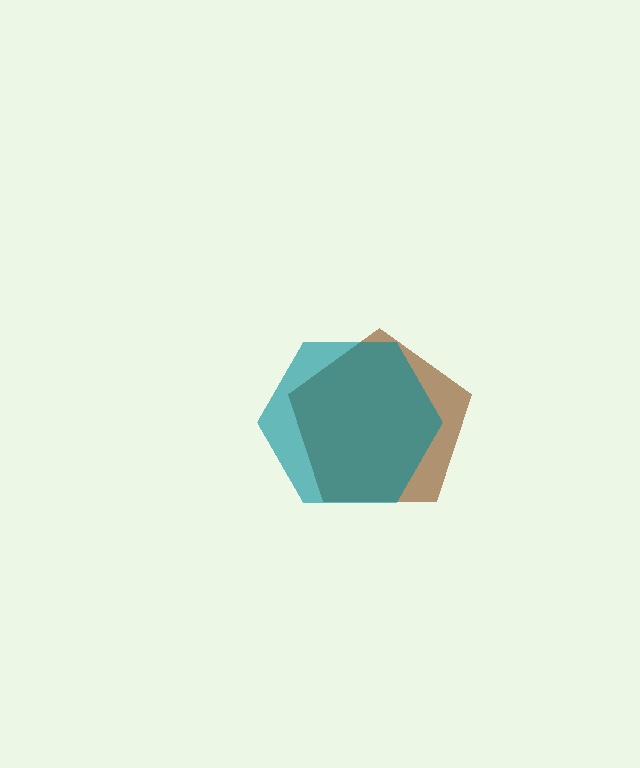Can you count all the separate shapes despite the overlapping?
Yes, there are 2 separate shapes.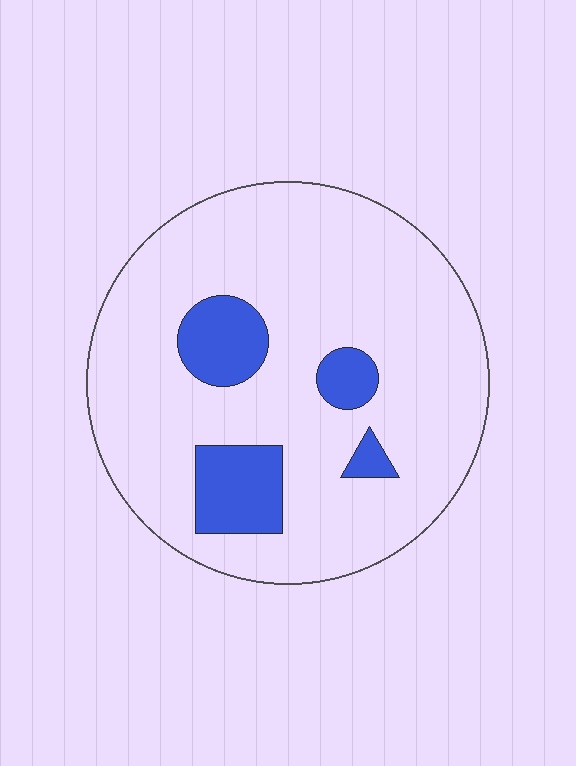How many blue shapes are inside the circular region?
4.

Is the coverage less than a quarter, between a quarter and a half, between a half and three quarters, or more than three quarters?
Less than a quarter.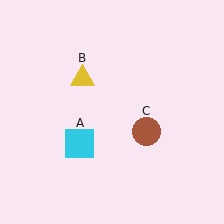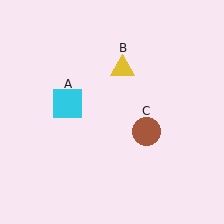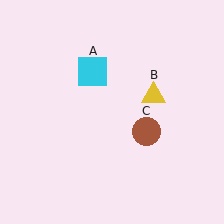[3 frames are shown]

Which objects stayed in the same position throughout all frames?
Brown circle (object C) remained stationary.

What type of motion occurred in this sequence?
The cyan square (object A), yellow triangle (object B) rotated clockwise around the center of the scene.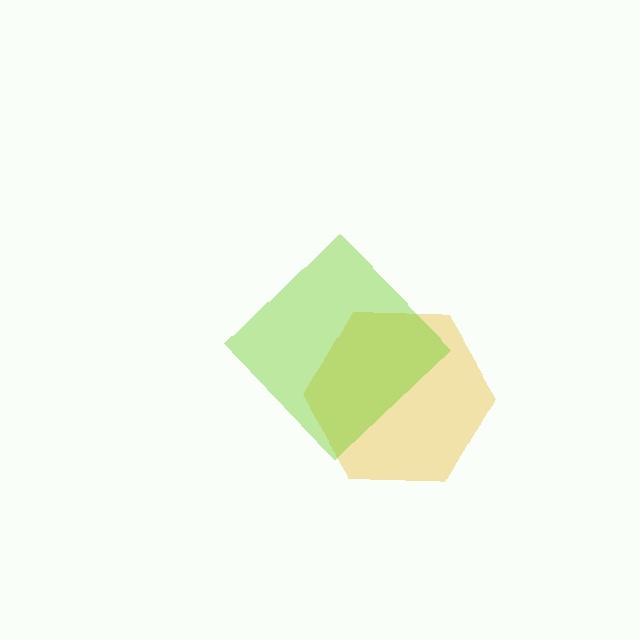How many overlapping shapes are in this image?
There are 2 overlapping shapes in the image.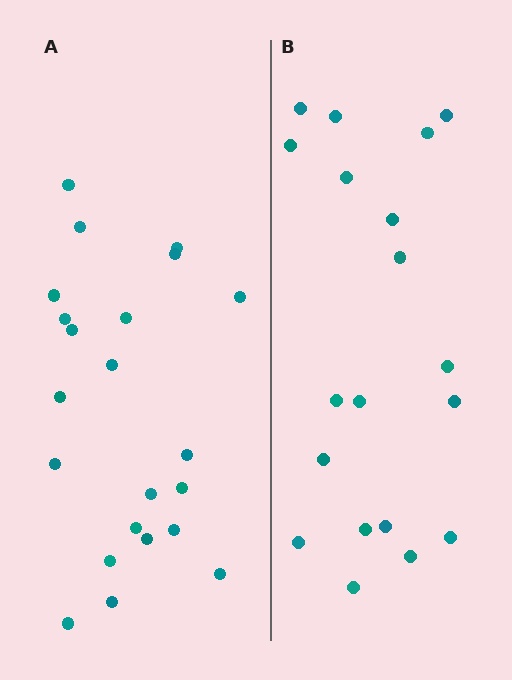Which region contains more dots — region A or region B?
Region A (the left region) has more dots.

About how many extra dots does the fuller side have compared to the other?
Region A has just a few more — roughly 2 or 3 more dots than region B.